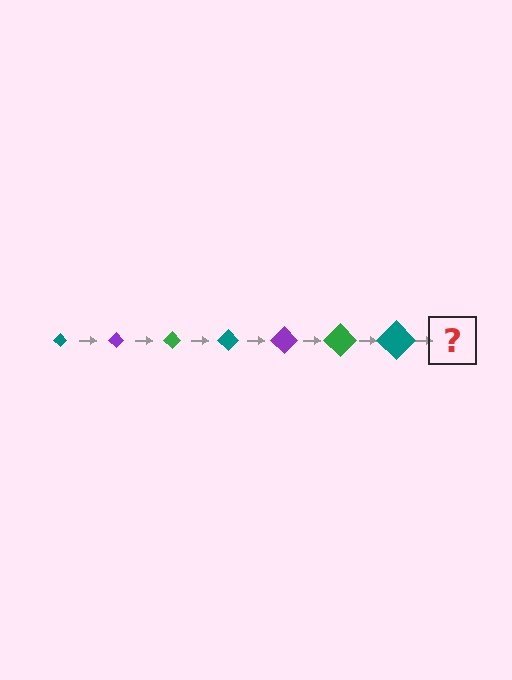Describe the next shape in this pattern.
It should be a purple diamond, larger than the previous one.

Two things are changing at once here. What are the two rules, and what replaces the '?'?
The two rules are that the diamond grows larger each step and the color cycles through teal, purple, and green. The '?' should be a purple diamond, larger than the previous one.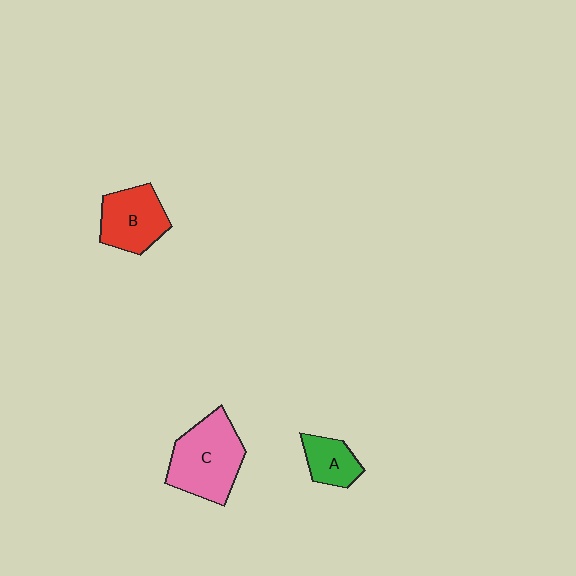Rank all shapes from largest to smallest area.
From largest to smallest: C (pink), B (red), A (green).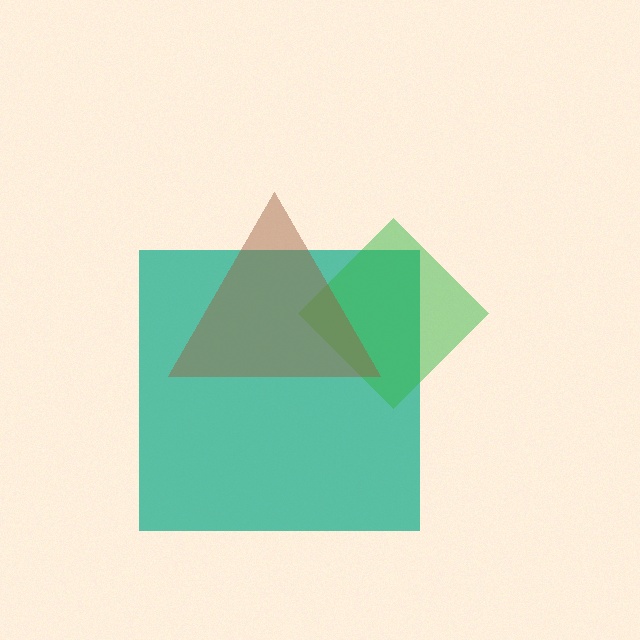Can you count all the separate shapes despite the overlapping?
Yes, there are 3 separate shapes.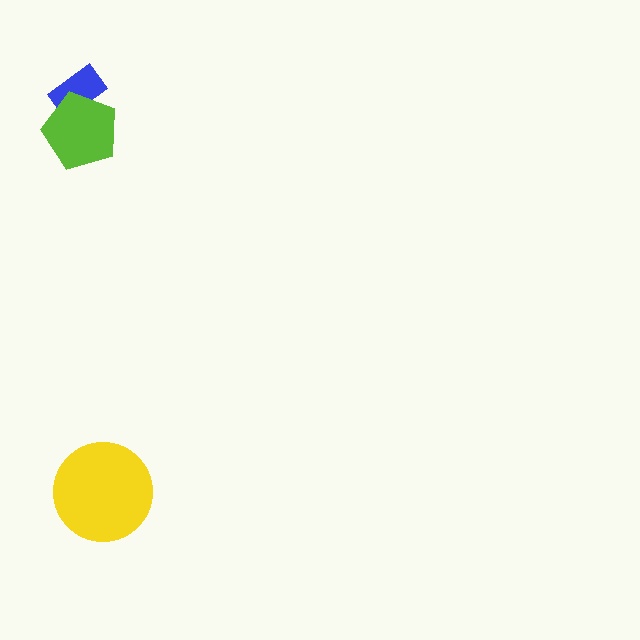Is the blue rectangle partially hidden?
Yes, it is partially covered by another shape.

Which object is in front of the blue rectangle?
The lime pentagon is in front of the blue rectangle.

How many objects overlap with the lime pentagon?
1 object overlaps with the lime pentagon.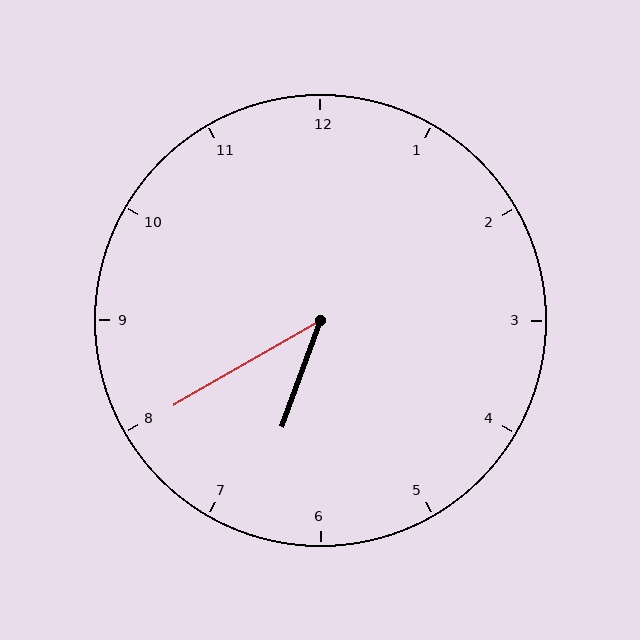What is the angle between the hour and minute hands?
Approximately 40 degrees.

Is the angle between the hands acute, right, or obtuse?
It is acute.